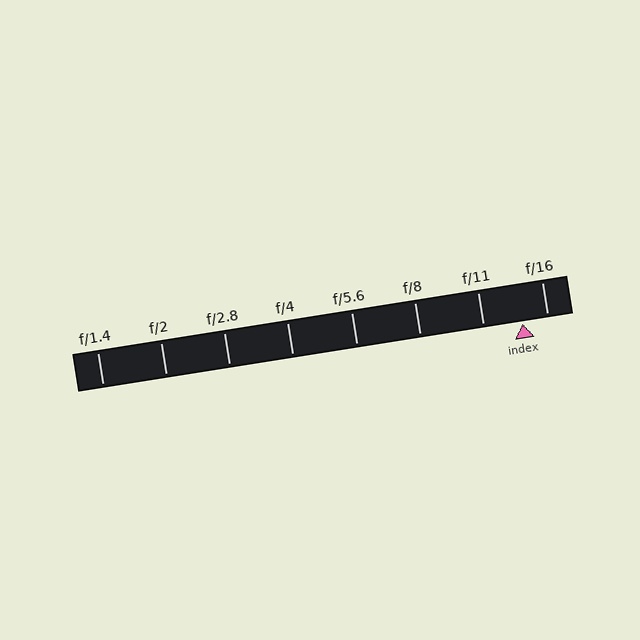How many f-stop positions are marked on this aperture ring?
There are 8 f-stop positions marked.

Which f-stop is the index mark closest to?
The index mark is closest to f/16.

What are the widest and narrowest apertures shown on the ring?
The widest aperture shown is f/1.4 and the narrowest is f/16.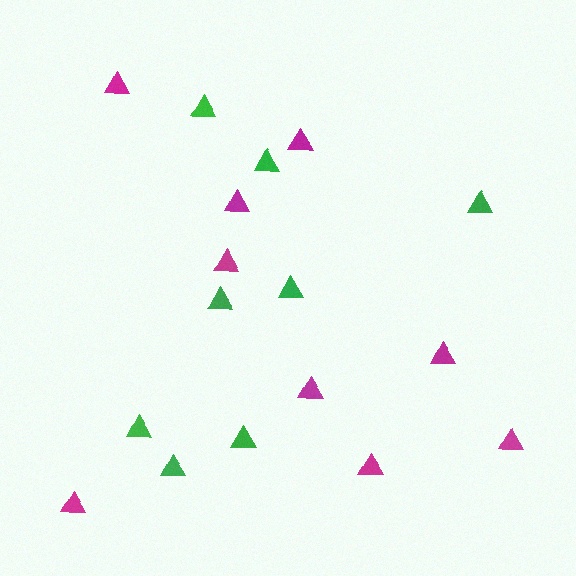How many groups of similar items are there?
There are 2 groups: one group of green triangles (8) and one group of magenta triangles (9).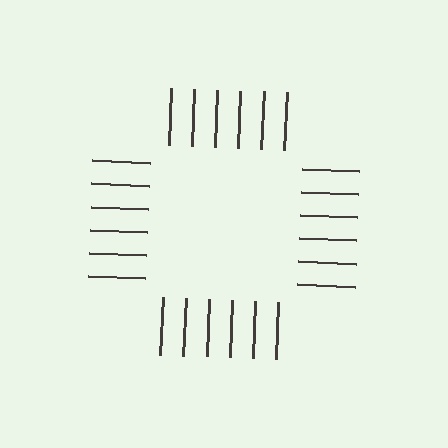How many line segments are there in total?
24 — 6 along each of the 4 edges.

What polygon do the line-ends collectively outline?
An illusory square — the line segments terminate on its edges but no continuous stroke is drawn.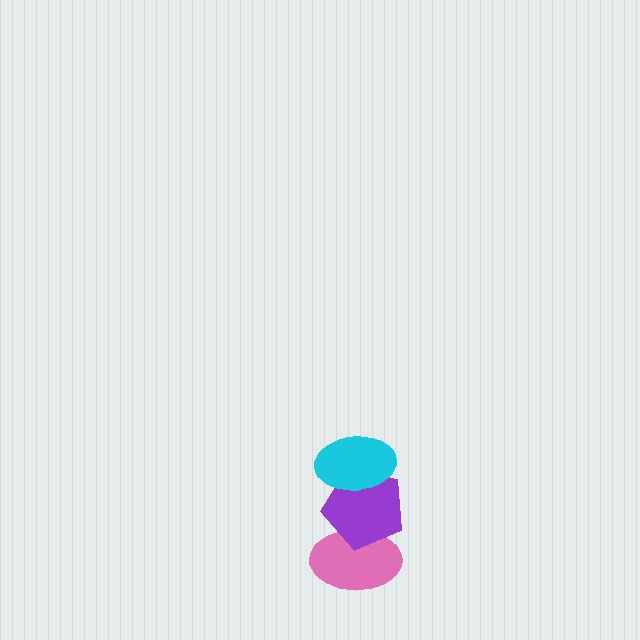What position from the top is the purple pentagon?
The purple pentagon is 2nd from the top.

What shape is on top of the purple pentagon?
The cyan ellipse is on top of the purple pentagon.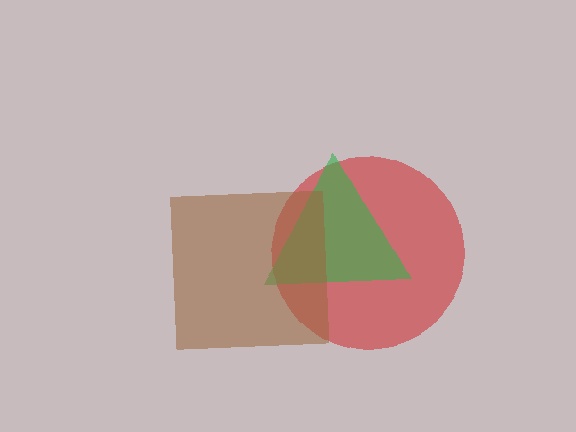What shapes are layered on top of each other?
The layered shapes are: a red circle, a green triangle, a brown square.